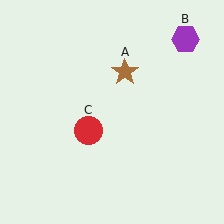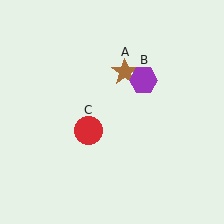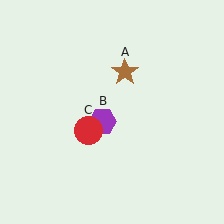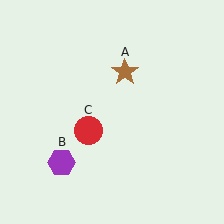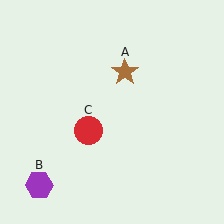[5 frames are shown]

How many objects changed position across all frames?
1 object changed position: purple hexagon (object B).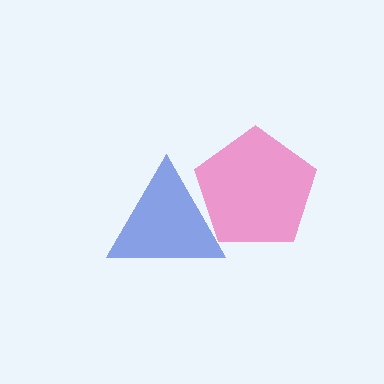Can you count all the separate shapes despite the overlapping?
Yes, there are 2 separate shapes.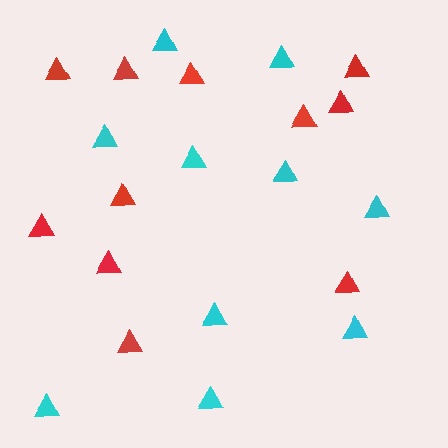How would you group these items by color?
There are 2 groups: one group of red triangles (11) and one group of cyan triangles (10).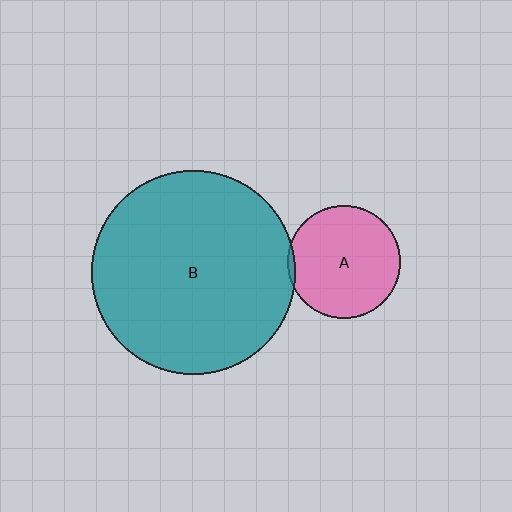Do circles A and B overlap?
Yes.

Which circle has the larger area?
Circle B (teal).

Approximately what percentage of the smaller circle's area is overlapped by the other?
Approximately 5%.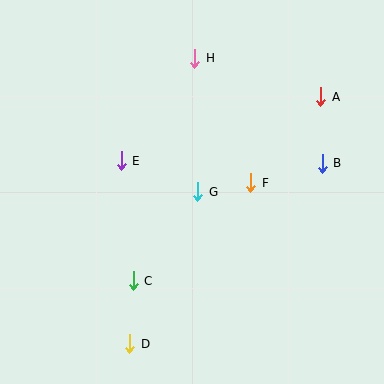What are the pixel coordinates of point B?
Point B is at (322, 163).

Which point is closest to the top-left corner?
Point E is closest to the top-left corner.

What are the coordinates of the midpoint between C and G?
The midpoint between C and G is at (165, 236).